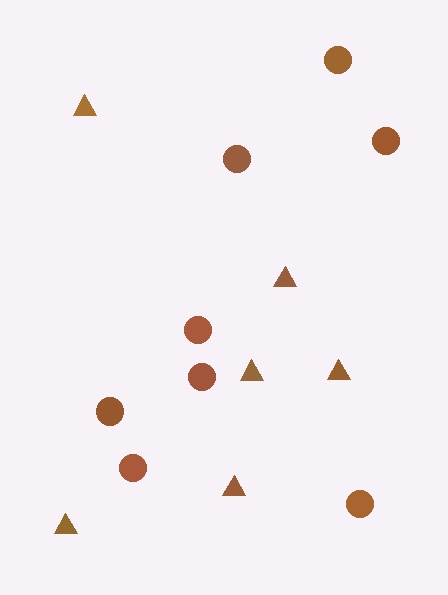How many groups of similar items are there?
There are 2 groups: one group of triangles (6) and one group of circles (8).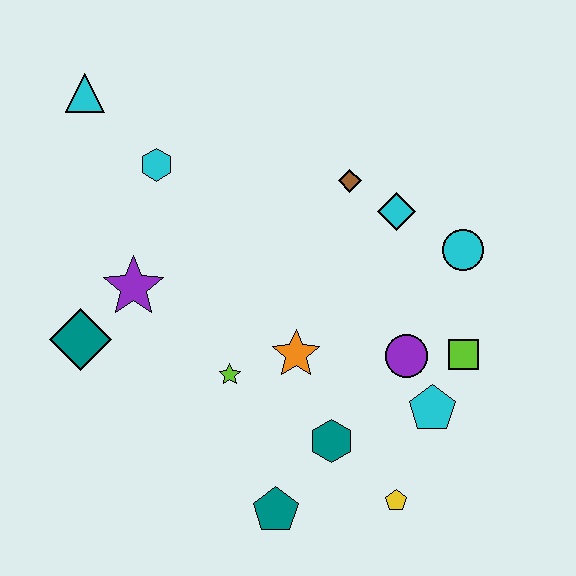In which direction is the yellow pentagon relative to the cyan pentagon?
The yellow pentagon is below the cyan pentagon.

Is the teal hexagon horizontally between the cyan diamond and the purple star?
Yes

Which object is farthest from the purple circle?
The cyan triangle is farthest from the purple circle.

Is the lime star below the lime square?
Yes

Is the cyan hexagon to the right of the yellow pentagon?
No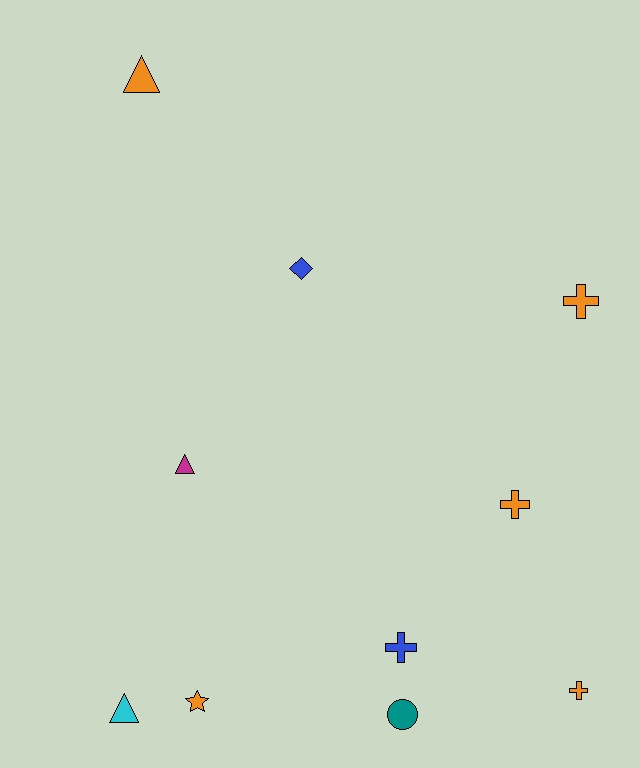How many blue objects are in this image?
There are 2 blue objects.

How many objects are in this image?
There are 10 objects.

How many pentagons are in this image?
There are no pentagons.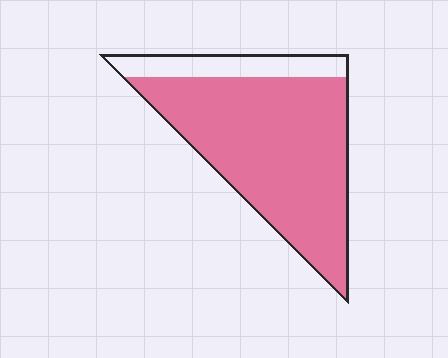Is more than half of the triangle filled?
Yes.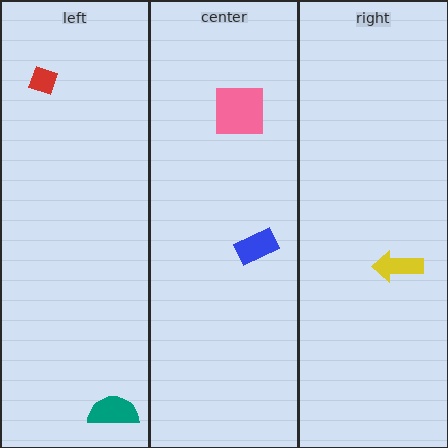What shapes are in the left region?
The teal semicircle, the red diamond.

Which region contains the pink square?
The center region.